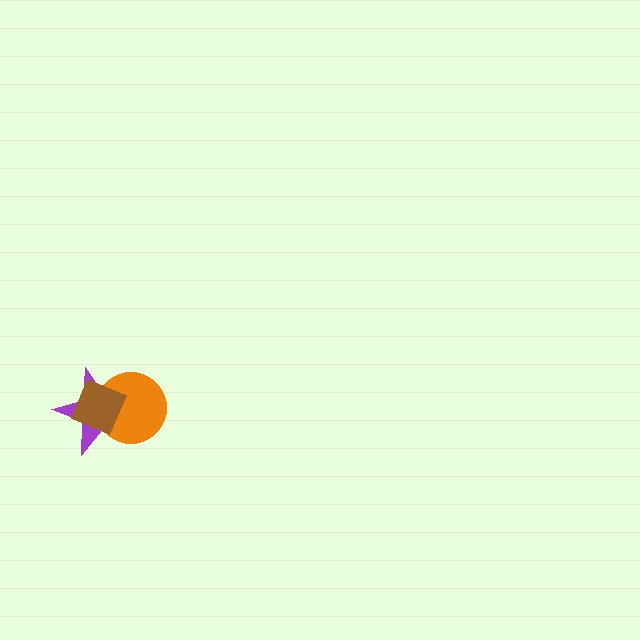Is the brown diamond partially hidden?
No, no other shape covers it.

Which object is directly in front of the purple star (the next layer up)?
The orange circle is directly in front of the purple star.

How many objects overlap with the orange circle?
2 objects overlap with the orange circle.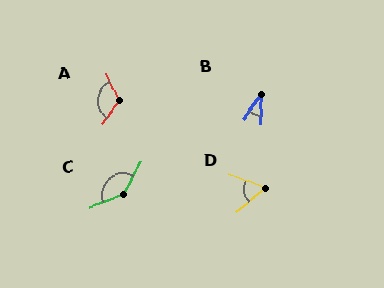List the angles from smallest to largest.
B (33°), D (60°), A (120°), C (140°).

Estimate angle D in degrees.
Approximately 60 degrees.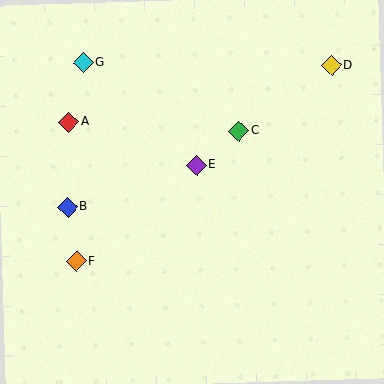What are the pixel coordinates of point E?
Point E is at (196, 165).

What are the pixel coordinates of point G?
Point G is at (83, 63).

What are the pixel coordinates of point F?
Point F is at (76, 261).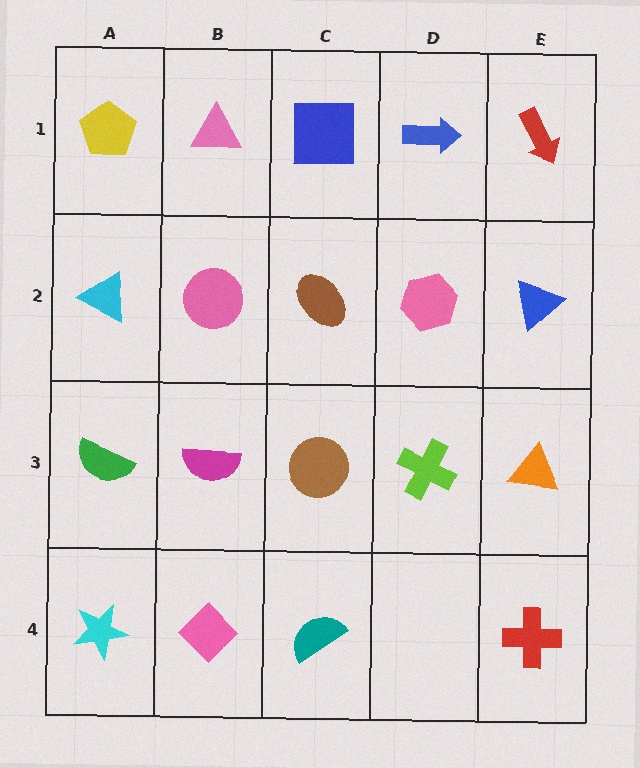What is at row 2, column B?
A pink circle.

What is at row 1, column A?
A yellow pentagon.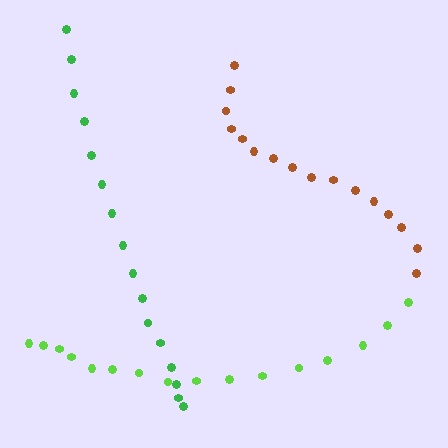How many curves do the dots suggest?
There are 3 distinct paths.